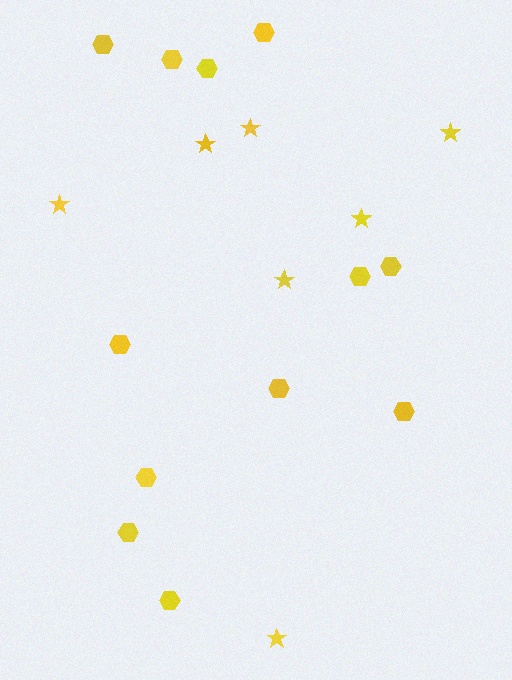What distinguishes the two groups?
There are 2 groups: one group of stars (7) and one group of hexagons (12).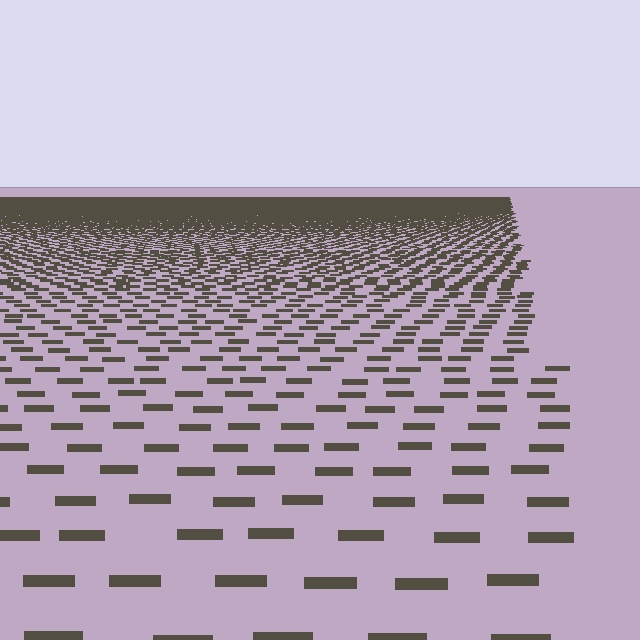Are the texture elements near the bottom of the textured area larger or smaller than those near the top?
Larger. Near the bottom, elements are closer to the viewer and appear at a bigger on-screen size.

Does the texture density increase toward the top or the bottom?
Density increases toward the top.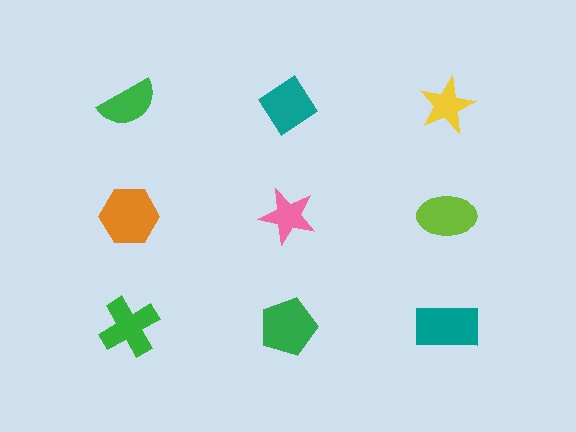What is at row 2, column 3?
A lime ellipse.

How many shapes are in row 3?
3 shapes.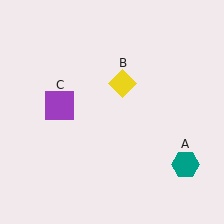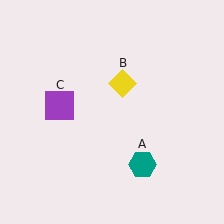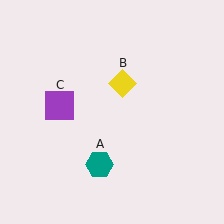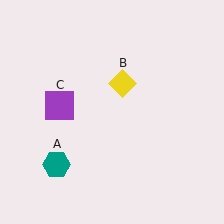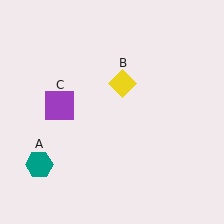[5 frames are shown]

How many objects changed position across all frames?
1 object changed position: teal hexagon (object A).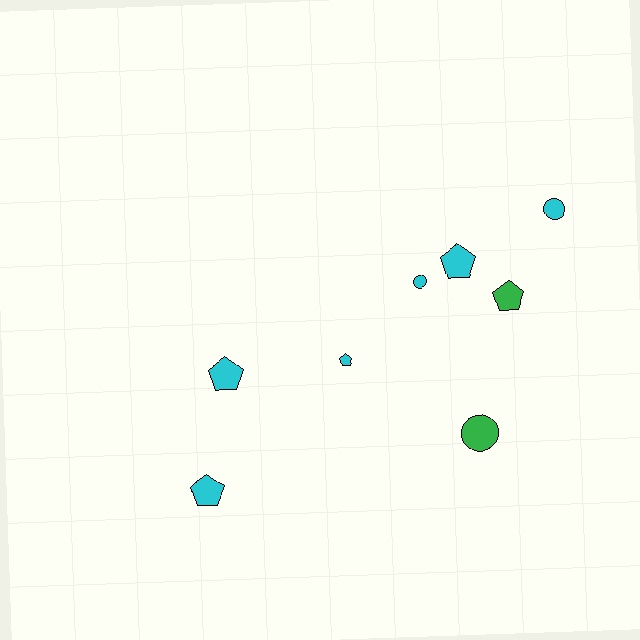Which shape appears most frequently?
Pentagon, with 5 objects.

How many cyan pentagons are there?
There are 4 cyan pentagons.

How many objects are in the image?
There are 8 objects.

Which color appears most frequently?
Cyan, with 6 objects.